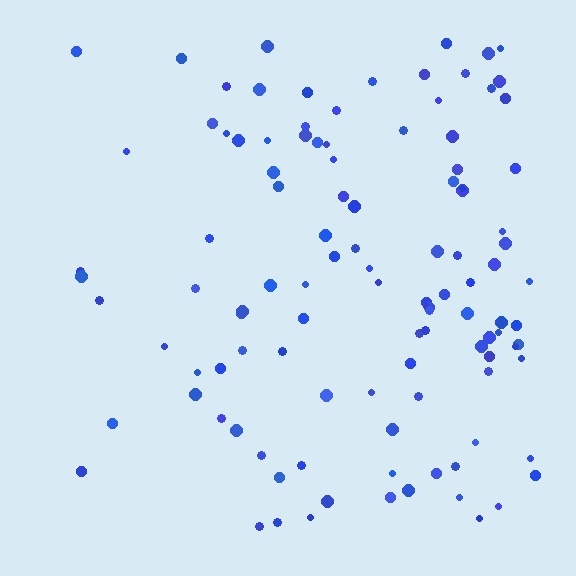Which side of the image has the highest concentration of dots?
The right.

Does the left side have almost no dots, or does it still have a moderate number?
Still a moderate number, just noticeably fewer than the right.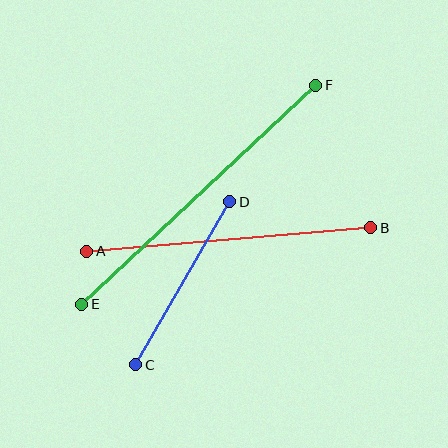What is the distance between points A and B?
The distance is approximately 285 pixels.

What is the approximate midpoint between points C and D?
The midpoint is at approximately (183, 283) pixels.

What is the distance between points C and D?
The distance is approximately 188 pixels.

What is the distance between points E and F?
The distance is approximately 321 pixels.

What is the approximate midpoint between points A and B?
The midpoint is at approximately (229, 240) pixels.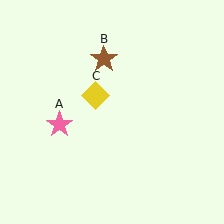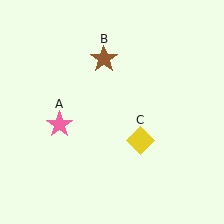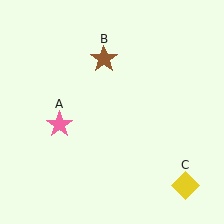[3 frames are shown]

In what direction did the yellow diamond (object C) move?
The yellow diamond (object C) moved down and to the right.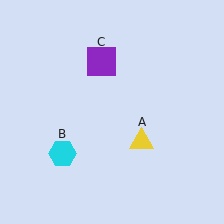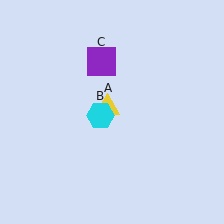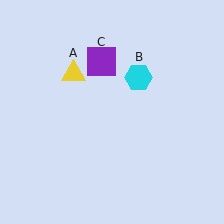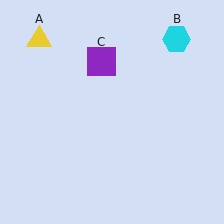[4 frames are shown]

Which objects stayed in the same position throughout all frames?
Purple square (object C) remained stationary.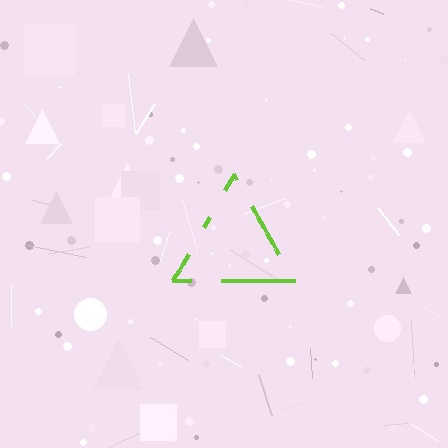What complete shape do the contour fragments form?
The contour fragments form a triangle.